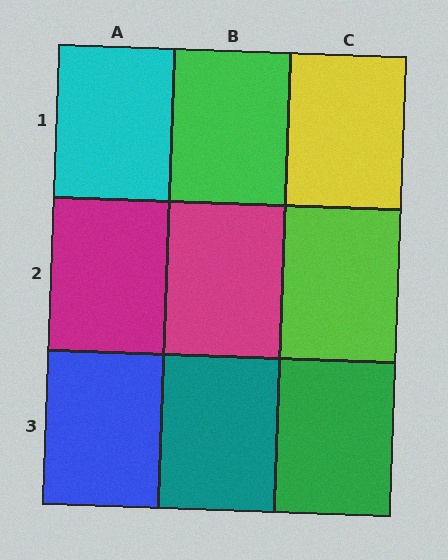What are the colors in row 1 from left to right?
Cyan, green, yellow.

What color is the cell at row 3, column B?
Teal.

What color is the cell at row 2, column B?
Magenta.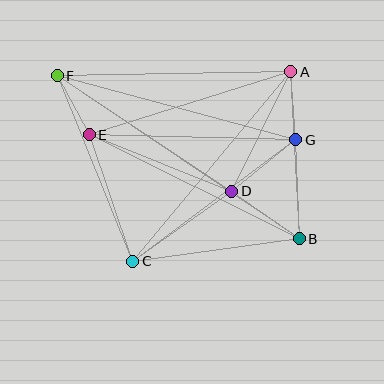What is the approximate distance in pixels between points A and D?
The distance between A and D is approximately 133 pixels.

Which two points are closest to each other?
Points E and F are closest to each other.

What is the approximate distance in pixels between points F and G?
The distance between F and G is approximately 247 pixels.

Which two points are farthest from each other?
Points B and F are farthest from each other.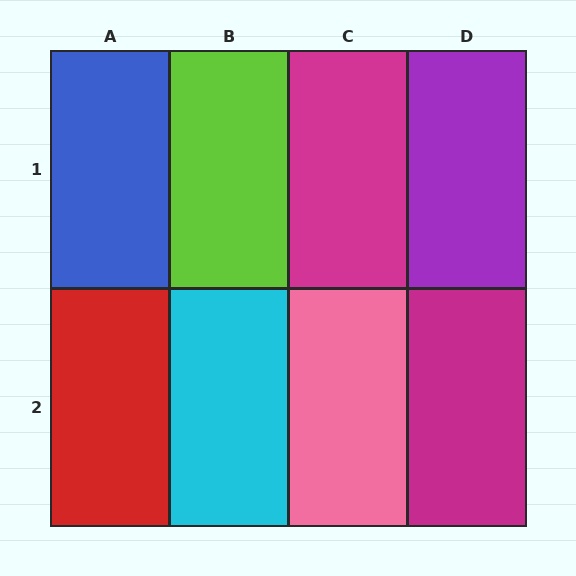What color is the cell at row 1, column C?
Magenta.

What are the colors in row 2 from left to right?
Red, cyan, pink, magenta.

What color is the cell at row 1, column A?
Blue.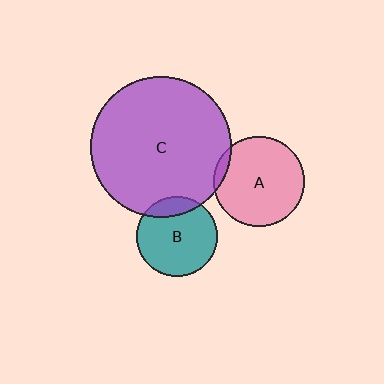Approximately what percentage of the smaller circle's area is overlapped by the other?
Approximately 15%.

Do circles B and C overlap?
Yes.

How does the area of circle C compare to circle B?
Approximately 3.1 times.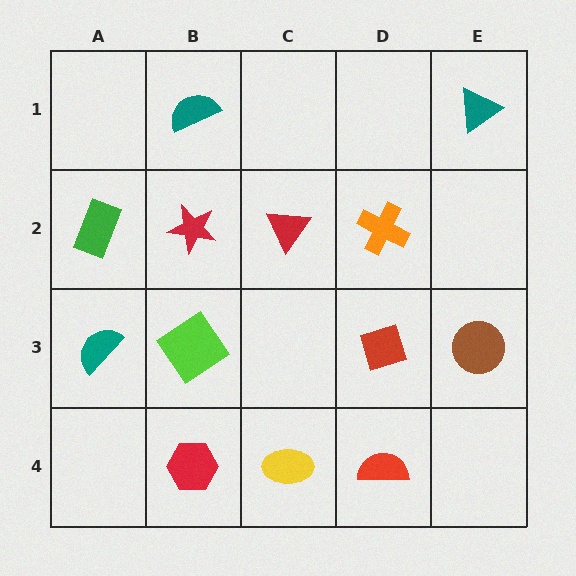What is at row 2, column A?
A green rectangle.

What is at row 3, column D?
A red diamond.